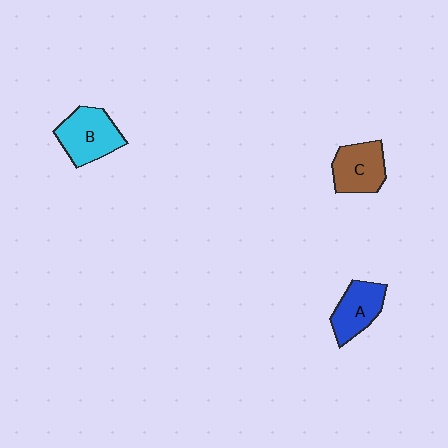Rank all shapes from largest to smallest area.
From largest to smallest: B (cyan), C (brown), A (blue).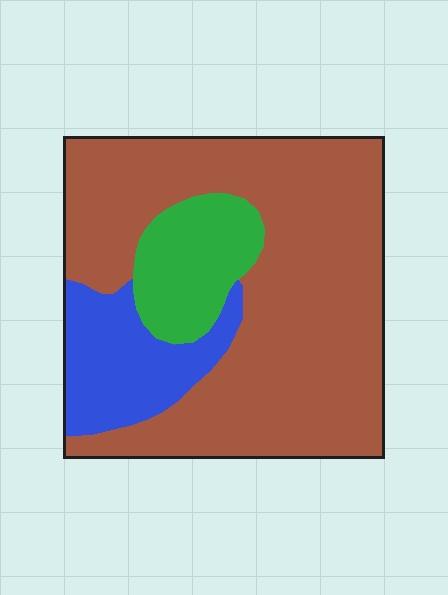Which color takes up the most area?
Brown, at roughly 70%.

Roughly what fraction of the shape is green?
Green covers 14% of the shape.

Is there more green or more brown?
Brown.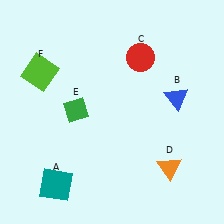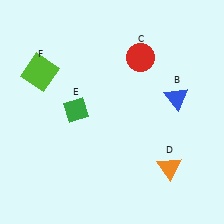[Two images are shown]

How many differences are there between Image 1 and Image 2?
There is 1 difference between the two images.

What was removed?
The teal square (A) was removed in Image 2.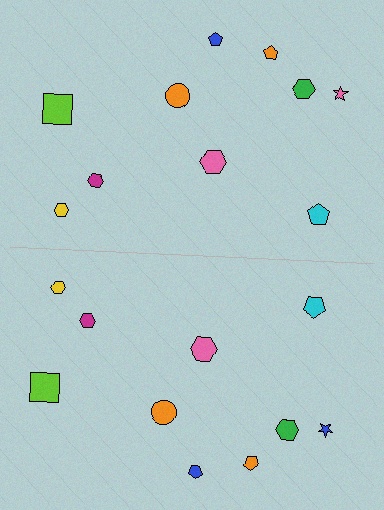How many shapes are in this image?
There are 20 shapes in this image.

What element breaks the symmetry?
The blue star on the bottom side breaks the symmetry — its mirror counterpart is pink.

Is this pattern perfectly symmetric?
No, the pattern is not perfectly symmetric. The blue star on the bottom side breaks the symmetry — its mirror counterpart is pink.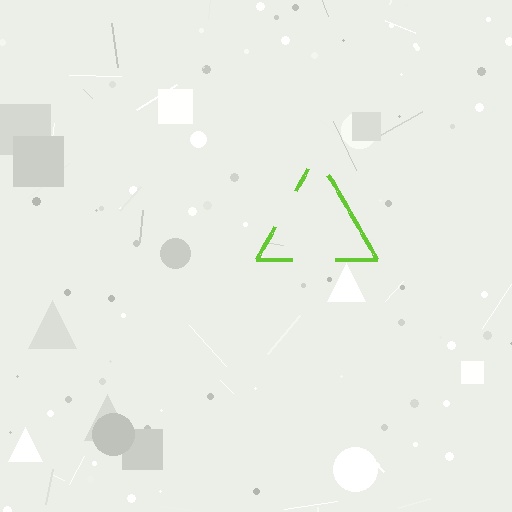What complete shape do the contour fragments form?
The contour fragments form a triangle.